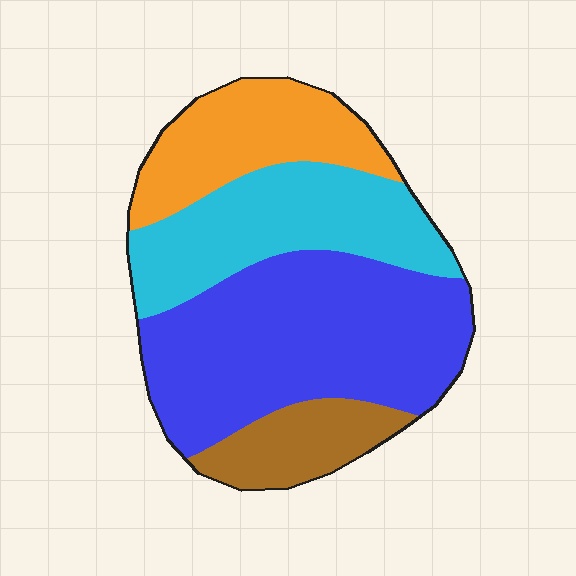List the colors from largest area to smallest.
From largest to smallest: blue, cyan, orange, brown.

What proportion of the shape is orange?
Orange covers around 20% of the shape.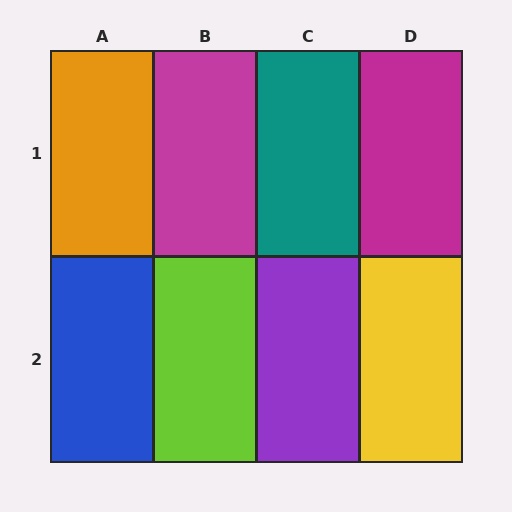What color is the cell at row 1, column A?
Orange.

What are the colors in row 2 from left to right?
Blue, lime, purple, yellow.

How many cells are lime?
1 cell is lime.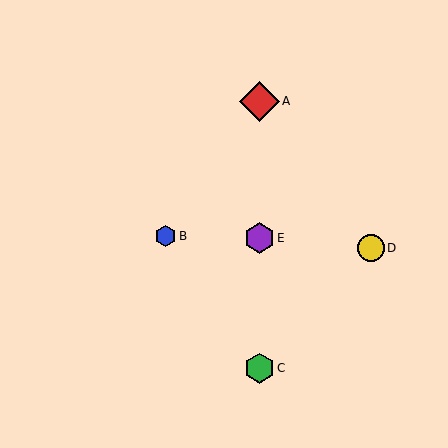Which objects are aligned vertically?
Objects A, C, E are aligned vertically.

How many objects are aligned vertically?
3 objects (A, C, E) are aligned vertically.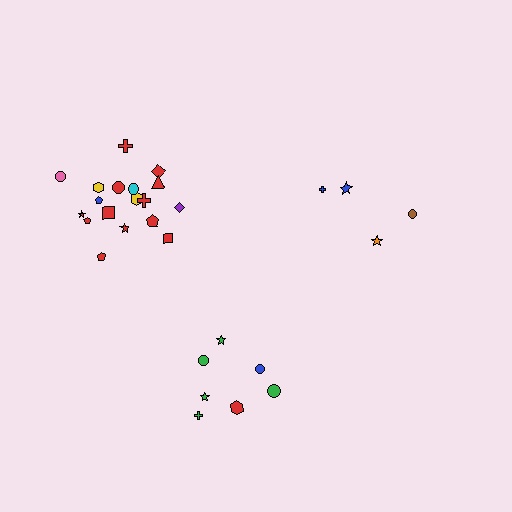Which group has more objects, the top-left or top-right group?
The top-left group.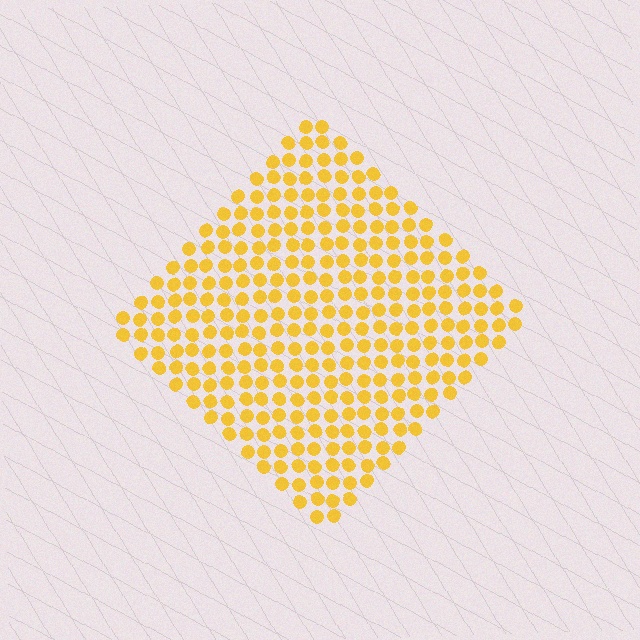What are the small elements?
The small elements are circles.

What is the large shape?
The large shape is a diamond.